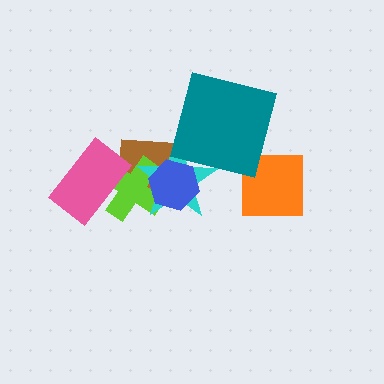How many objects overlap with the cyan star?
4 objects overlap with the cyan star.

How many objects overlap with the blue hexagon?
3 objects overlap with the blue hexagon.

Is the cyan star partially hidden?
Yes, it is partially covered by another shape.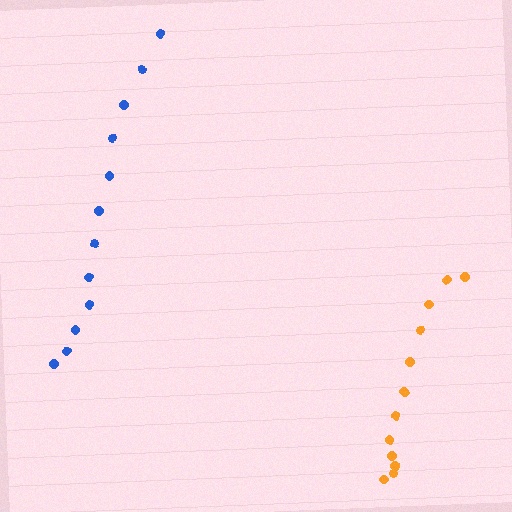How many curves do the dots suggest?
There are 2 distinct paths.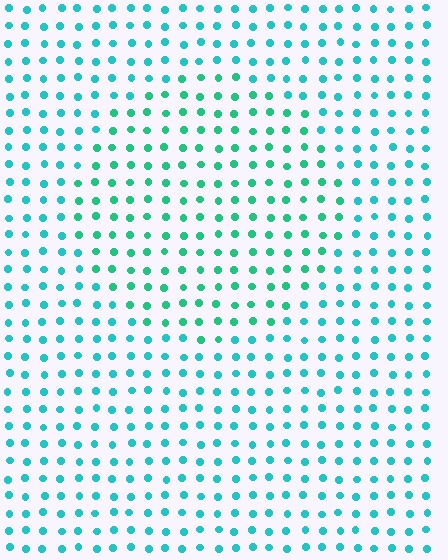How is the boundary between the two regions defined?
The boundary is defined purely by a slight shift in hue (about 25 degrees). Spacing, size, and orientation are identical on both sides.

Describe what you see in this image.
The image is filled with small cyan elements in a uniform arrangement. A circle-shaped region is visible where the elements are tinted to a slightly different hue, forming a subtle color boundary.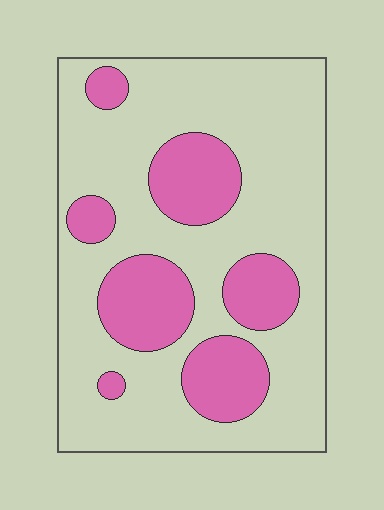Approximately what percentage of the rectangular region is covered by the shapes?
Approximately 30%.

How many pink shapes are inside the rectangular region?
7.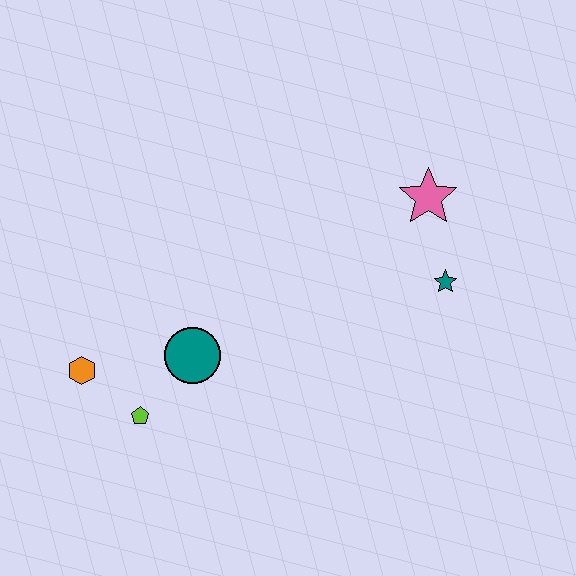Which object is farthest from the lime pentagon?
The pink star is farthest from the lime pentagon.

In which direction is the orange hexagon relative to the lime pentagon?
The orange hexagon is to the left of the lime pentagon.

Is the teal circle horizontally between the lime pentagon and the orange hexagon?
No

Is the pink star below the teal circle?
No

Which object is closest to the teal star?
The pink star is closest to the teal star.